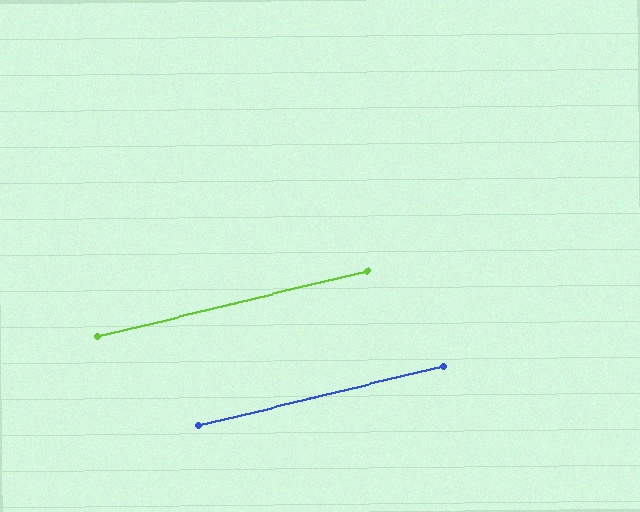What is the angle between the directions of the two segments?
Approximately 0 degrees.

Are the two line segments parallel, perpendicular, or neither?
Parallel — their directions differ by only 0.1°.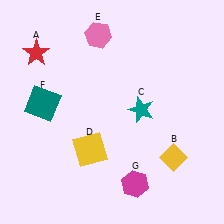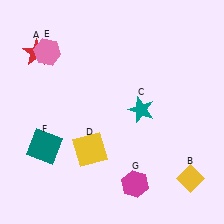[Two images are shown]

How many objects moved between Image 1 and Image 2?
3 objects moved between the two images.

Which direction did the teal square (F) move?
The teal square (F) moved down.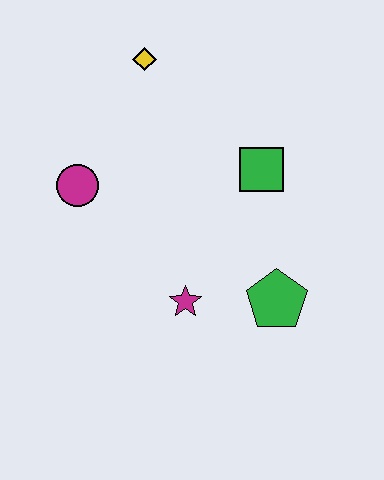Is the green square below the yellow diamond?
Yes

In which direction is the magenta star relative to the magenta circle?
The magenta star is below the magenta circle.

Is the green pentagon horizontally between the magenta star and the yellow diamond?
No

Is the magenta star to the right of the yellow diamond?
Yes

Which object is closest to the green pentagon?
The magenta star is closest to the green pentagon.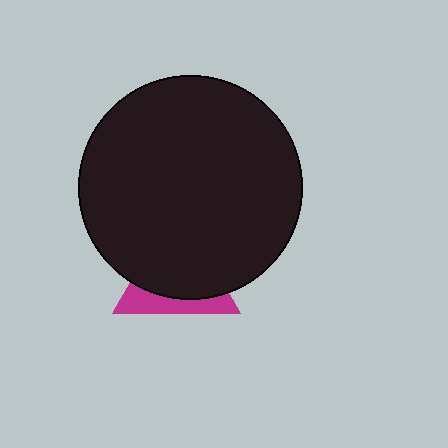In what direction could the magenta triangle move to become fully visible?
The magenta triangle could move down. That would shift it out from behind the black circle entirely.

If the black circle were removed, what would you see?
You would see the complete magenta triangle.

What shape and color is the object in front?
The object in front is a black circle.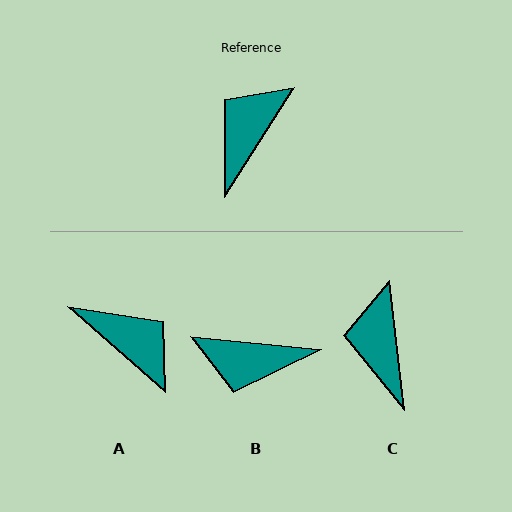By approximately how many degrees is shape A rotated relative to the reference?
Approximately 98 degrees clockwise.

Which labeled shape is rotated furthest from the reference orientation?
B, about 117 degrees away.